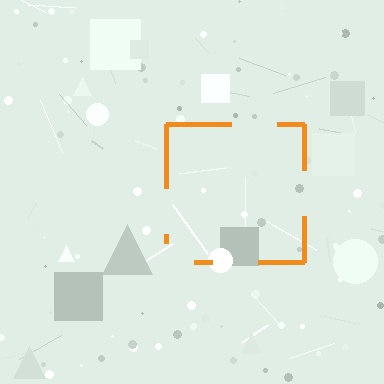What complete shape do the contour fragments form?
The contour fragments form a square.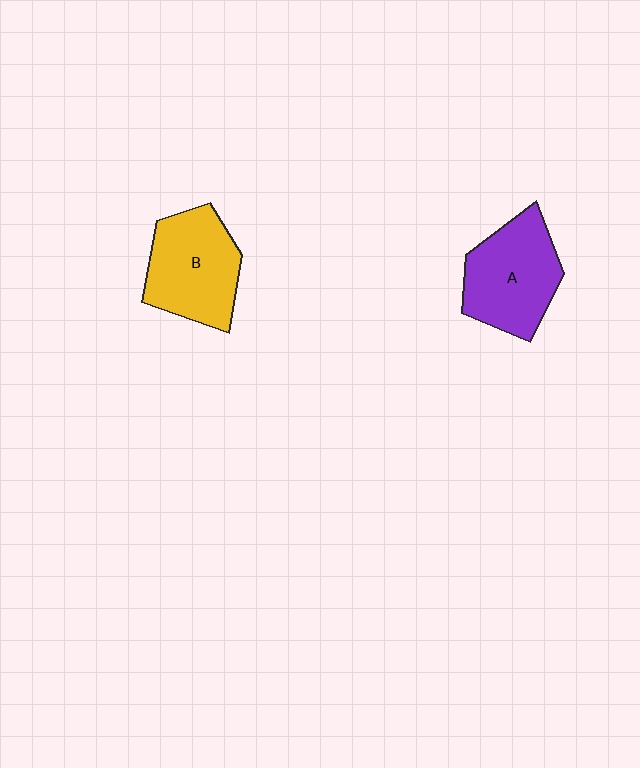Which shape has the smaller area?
Shape B (yellow).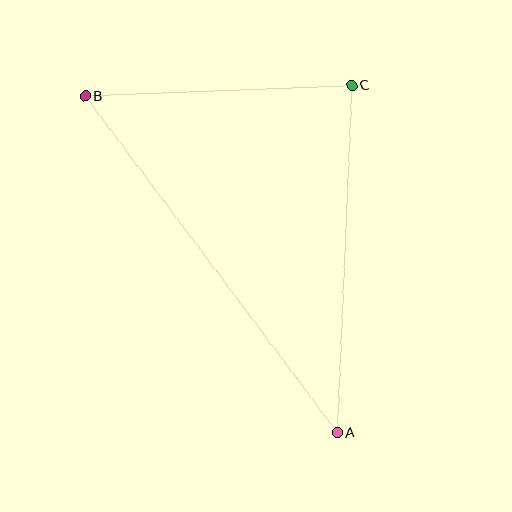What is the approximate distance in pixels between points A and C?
The distance between A and C is approximately 348 pixels.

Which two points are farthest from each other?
Points A and B are farthest from each other.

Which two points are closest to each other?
Points B and C are closest to each other.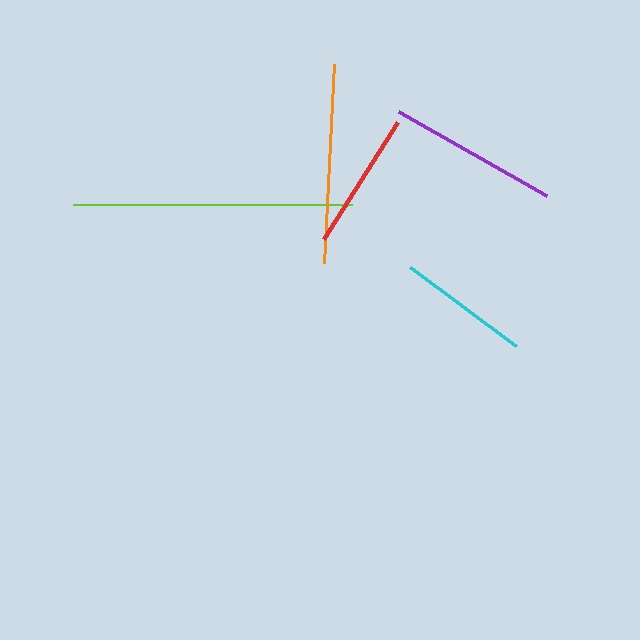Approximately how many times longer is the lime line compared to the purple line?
The lime line is approximately 1.6 times the length of the purple line.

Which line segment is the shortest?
The cyan line is the shortest at approximately 132 pixels.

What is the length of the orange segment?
The orange segment is approximately 199 pixels long.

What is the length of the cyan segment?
The cyan segment is approximately 132 pixels long.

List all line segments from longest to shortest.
From longest to shortest: lime, orange, purple, red, cyan.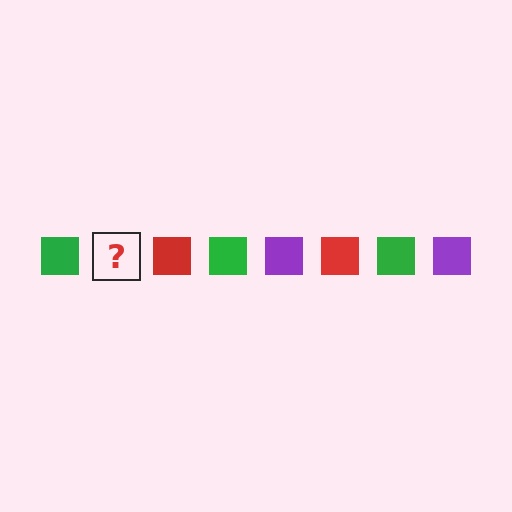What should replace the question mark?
The question mark should be replaced with a purple square.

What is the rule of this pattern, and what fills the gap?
The rule is that the pattern cycles through green, purple, red squares. The gap should be filled with a purple square.